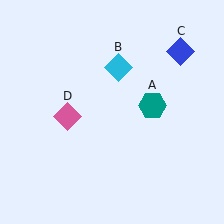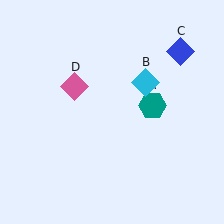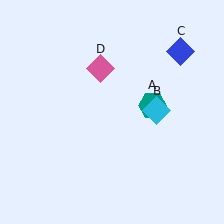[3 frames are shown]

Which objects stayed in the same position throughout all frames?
Teal hexagon (object A) and blue diamond (object C) remained stationary.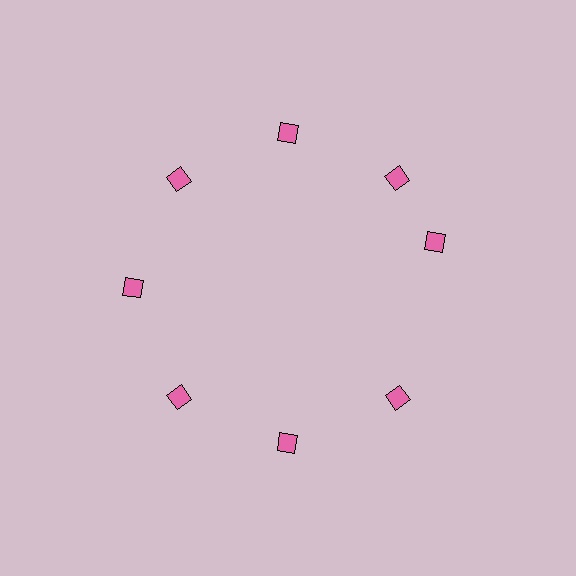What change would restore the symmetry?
The symmetry would be restored by rotating it back into even spacing with its neighbors so that all 8 diamonds sit at equal angles and equal distance from the center.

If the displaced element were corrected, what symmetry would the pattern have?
It would have 8-fold rotational symmetry — the pattern would map onto itself every 45 degrees.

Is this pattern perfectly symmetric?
No. The 8 pink diamonds are arranged in a ring, but one element near the 3 o'clock position is rotated out of alignment along the ring, breaking the 8-fold rotational symmetry.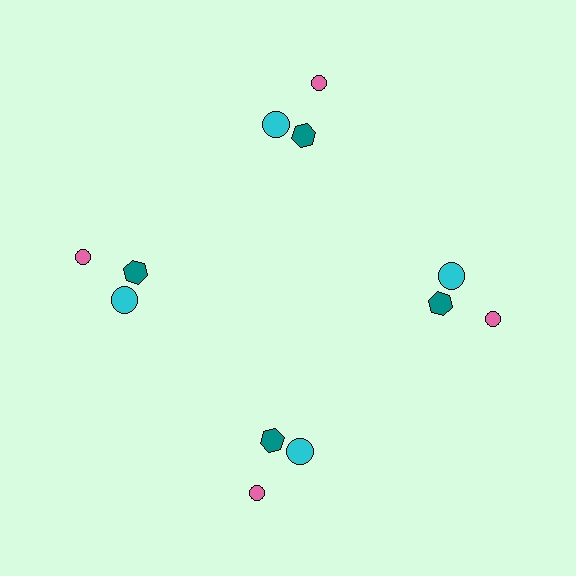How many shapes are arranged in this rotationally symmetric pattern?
There are 12 shapes, arranged in 4 groups of 3.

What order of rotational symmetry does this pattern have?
This pattern has 4-fold rotational symmetry.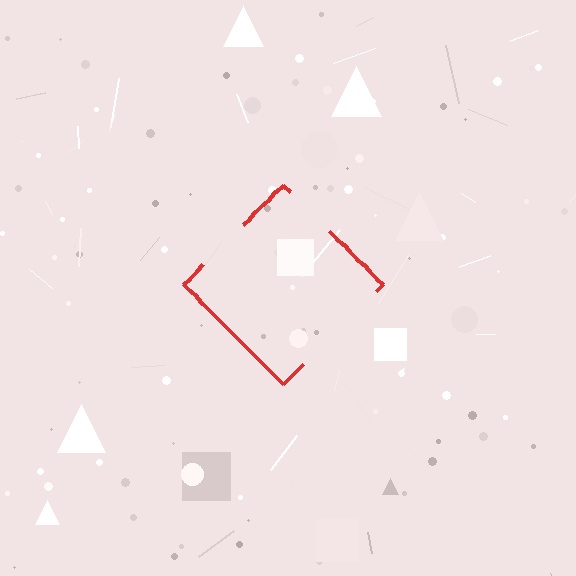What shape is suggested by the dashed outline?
The dashed outline suggests a diamond.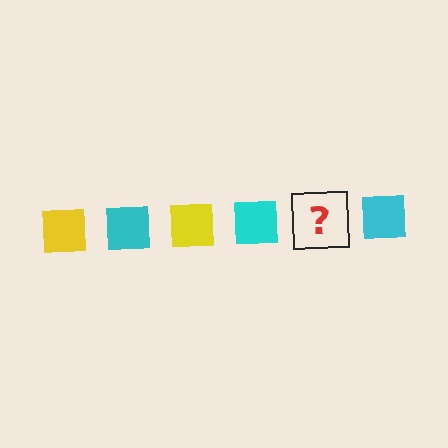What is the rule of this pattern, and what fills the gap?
The rule is that the pattern cycles through yellow, cyan squares. The gap should be filled with a yellow square.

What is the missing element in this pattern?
The missing element is a yellow square.